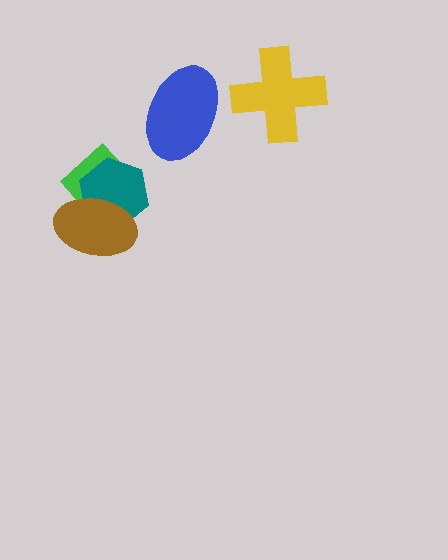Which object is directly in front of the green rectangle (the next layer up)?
The teal hexagon is directly in front of the green rectangle.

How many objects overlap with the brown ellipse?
2 objects overlap with the brown ellipse.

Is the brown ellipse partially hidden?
No, no other shape covers it.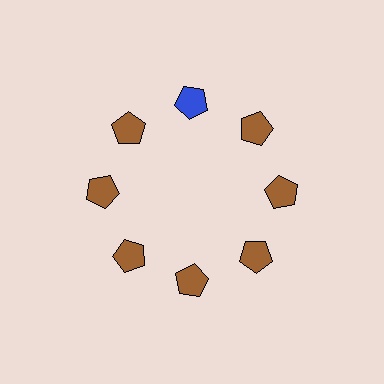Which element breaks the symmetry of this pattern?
The blue pentagon at roughly the 12 o'clock position breaks the symmetry. All other shapes are brown pentagons.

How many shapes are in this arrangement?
There are 8 shapes arranged in a ring pattern.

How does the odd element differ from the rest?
It has a different color: blue instead of brown.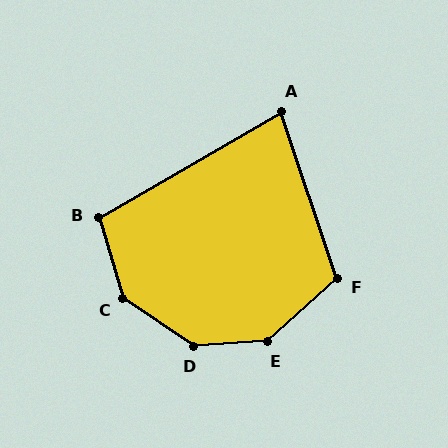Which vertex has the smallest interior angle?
A, at approximately 79 degrees.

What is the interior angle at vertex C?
Approximately 140 degrees (obtuse).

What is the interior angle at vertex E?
Approximately 141 degrees (obtuse).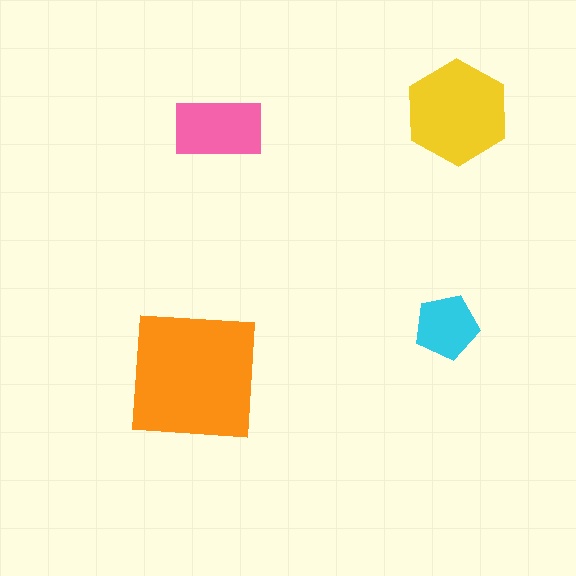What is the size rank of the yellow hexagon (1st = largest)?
2nd.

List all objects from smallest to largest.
The cyan pentagon, the pink rectangle, the yellow hexagon, the orange square.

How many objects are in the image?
There are 4 objects in the image.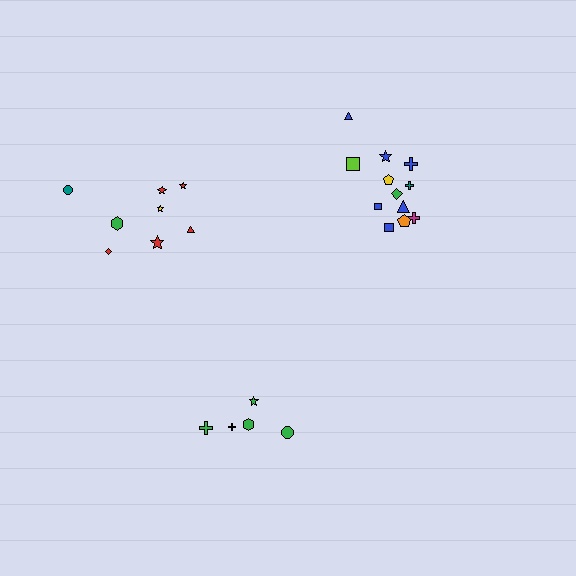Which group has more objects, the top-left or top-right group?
The top-right group.